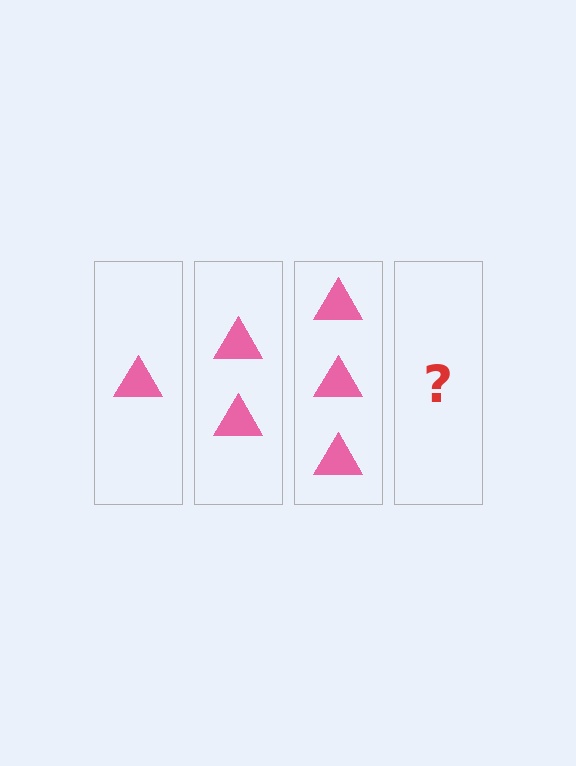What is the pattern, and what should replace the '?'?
The pattern is that each step adds one more triangle. The '?' should be 4 triangles.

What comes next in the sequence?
The next element should be 4 triangles.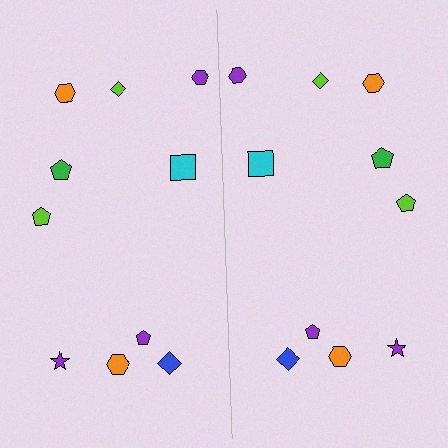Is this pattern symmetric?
Yes, this pattern has bilateral (reflection) symmetry.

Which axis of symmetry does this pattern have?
The pattern has a vertical axis of symmetry running through the center of the image.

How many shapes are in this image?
There are 20 shapes in this image.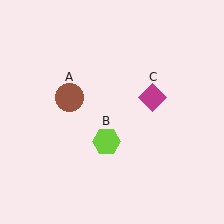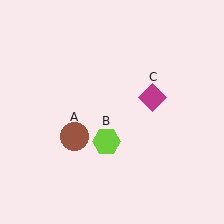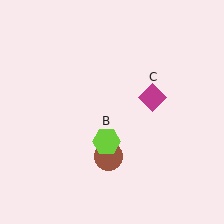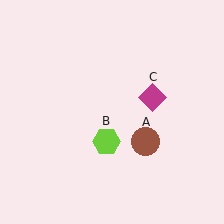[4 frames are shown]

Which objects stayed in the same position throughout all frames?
Lime hexagon (object B) and magenta diamond (object C) remained stationary.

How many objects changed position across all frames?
1 object changed position: brown circle (object A).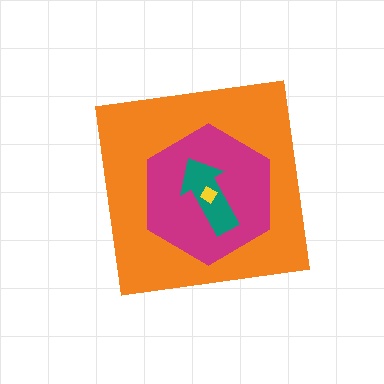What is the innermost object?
The yellow diamond.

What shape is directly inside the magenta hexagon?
The teal arrow.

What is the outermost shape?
The orange square.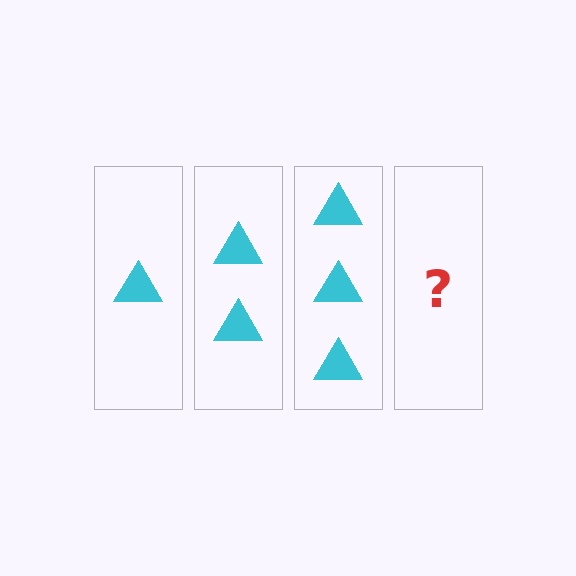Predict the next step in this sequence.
The next step is 4 triangles.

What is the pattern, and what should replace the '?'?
The pattern is that each step adds one more triangle. The '?' should be 4 triangles.